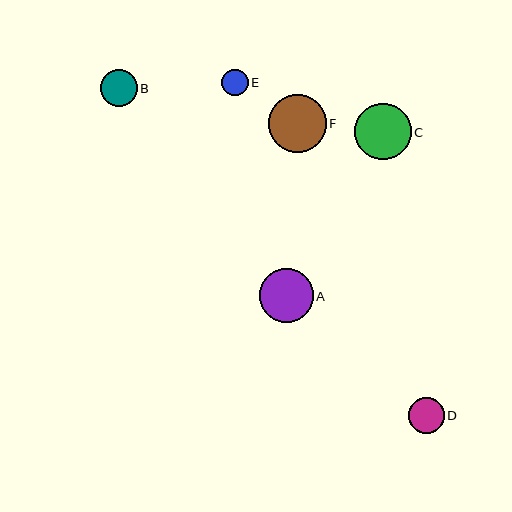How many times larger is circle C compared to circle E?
Circle C is approximately 2.1 times the size of circle E.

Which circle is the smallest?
Circle E is the smallest with a size of approximately 27 pixels.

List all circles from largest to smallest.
From largest to smallest: F, C, A, B, D, E.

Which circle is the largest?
Circle F is the largest with a size of approximately 58 pixels.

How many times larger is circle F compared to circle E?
Circle F is approximately 2.2 times the size of circle E.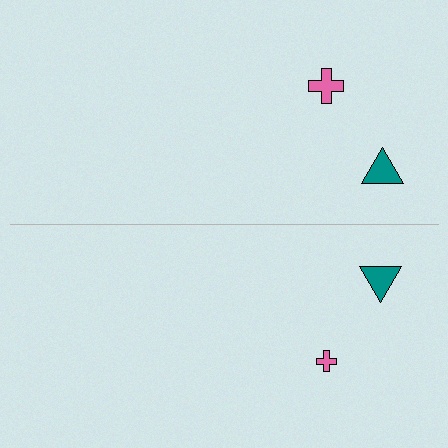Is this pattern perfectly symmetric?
No, the pattern is not perfectly symmetric. The pink cross on the bottom side has a different size than its mirror counterpart.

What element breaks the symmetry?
The pink cross on the bottom side has a different size than its mirror counterpart.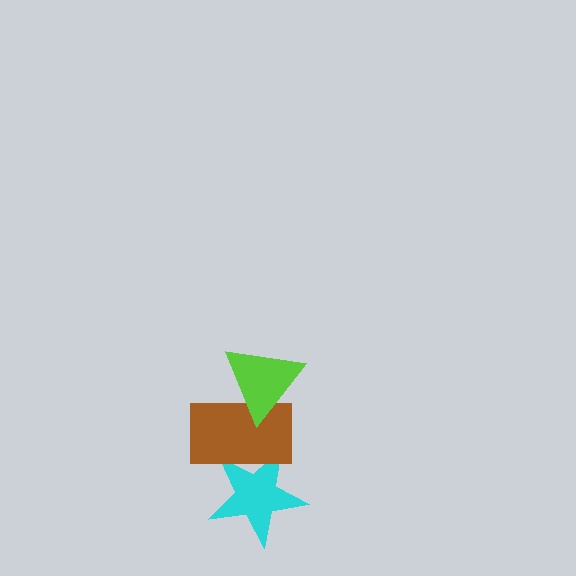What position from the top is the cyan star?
The cyan star is 3rd from the top.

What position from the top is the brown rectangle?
The brown rectangle is 2nd from the top.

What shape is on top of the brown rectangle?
The lime triangle is on top of the brown rectangle.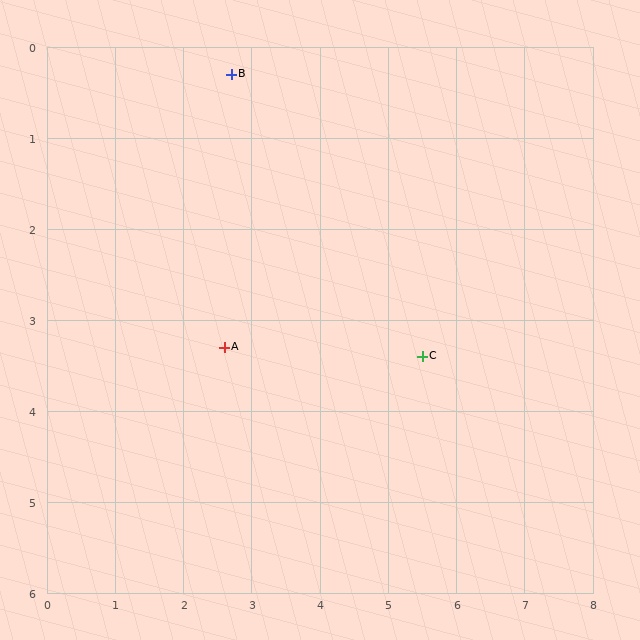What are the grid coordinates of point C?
Point C is at approximately (5.5, 3.4).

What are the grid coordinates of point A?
Point A is at approximately (2.6, 3.3).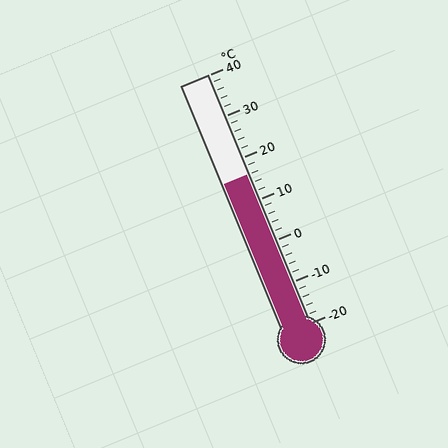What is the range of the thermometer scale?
The thermometer scale ranges from -20°C to 40°C.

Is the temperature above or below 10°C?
The temperature is above 10°C.